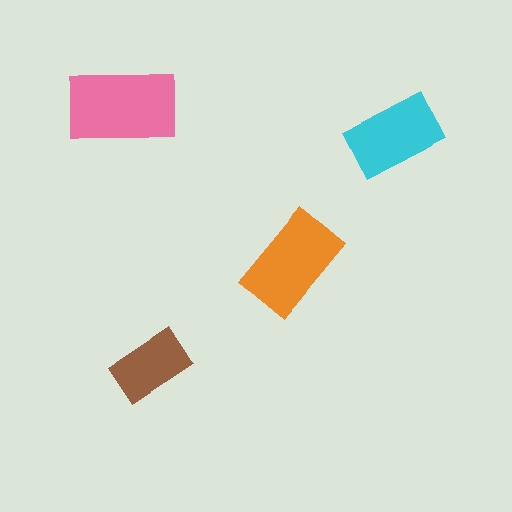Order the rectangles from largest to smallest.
the pink one, the orange one, the cyan one, the brown one.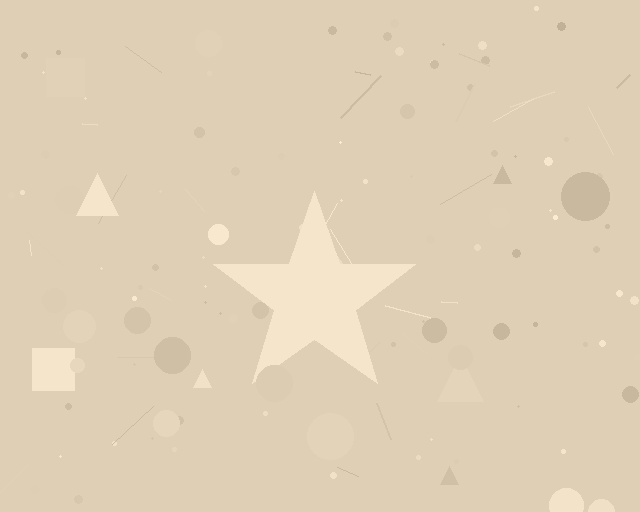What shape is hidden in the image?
A star is hidden in the image.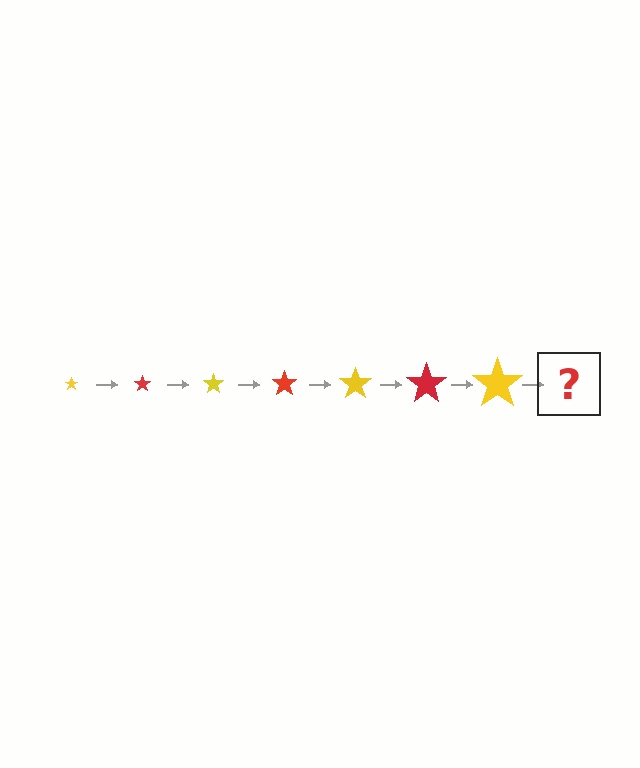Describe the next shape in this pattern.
It should be a red star, larger than the previous one.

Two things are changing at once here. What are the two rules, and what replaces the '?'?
The two rules are that the star grows larger each step and the color cycles through yellow and red. The '?' should be a red star, larger than the previous one.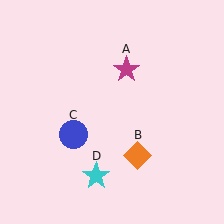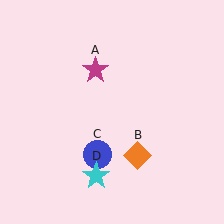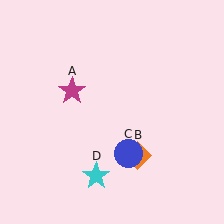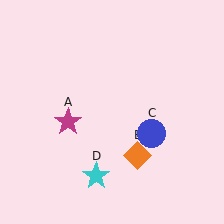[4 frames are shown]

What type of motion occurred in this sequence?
The magenta star (object A), blue circle (object C) rotated counterclockwise around the center of the scene.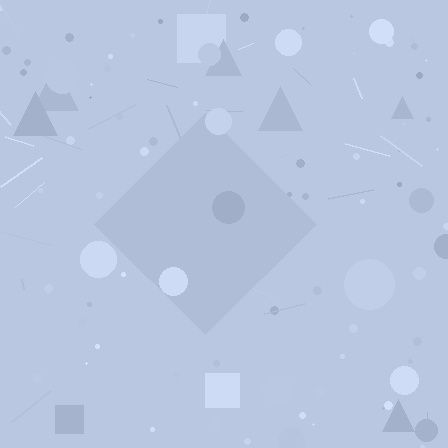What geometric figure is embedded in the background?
A diamond is embedded in the background.